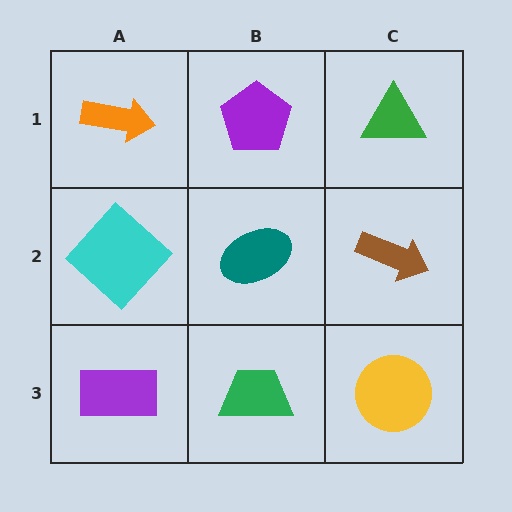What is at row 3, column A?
A purple rectangle.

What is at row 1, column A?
An orange arrow.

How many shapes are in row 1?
3 shapes.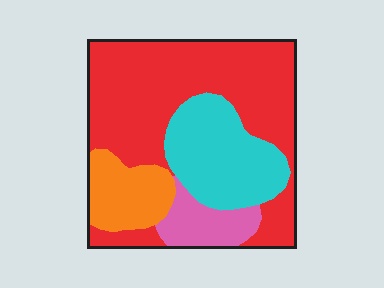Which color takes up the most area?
Red, at roughly 55%.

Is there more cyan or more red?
Red.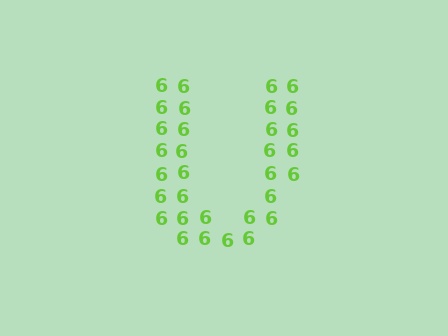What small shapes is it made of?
It is made of small digit 6's.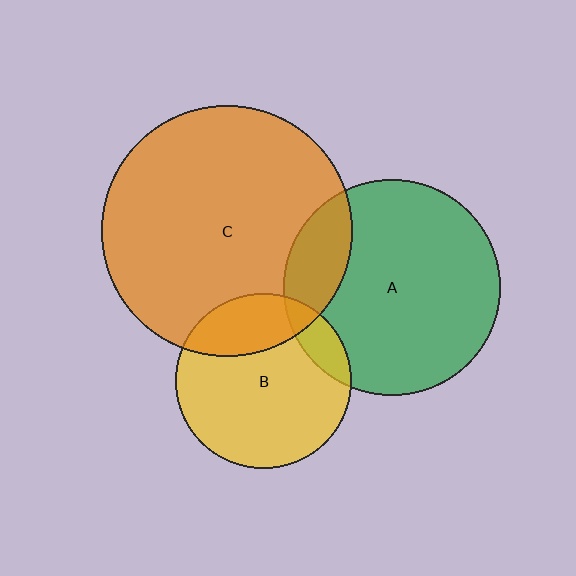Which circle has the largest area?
Circle C (orange).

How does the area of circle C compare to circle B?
Approximately 2.0 times.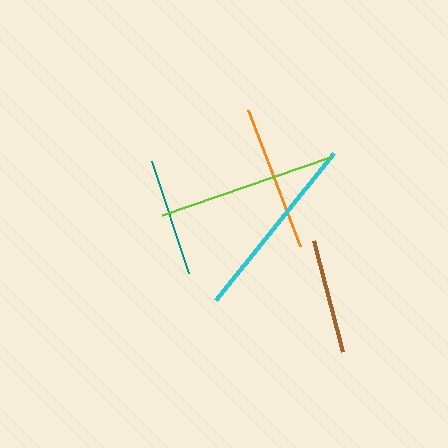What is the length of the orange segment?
The orange segment is approximately 146 pixels long.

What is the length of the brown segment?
The brown segment is approximately 114 pixels long.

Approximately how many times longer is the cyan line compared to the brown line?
The cyan line is approximately 1.7 times the length of the brown line.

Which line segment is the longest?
The cyan line is the longest at approximately 189 pixels.